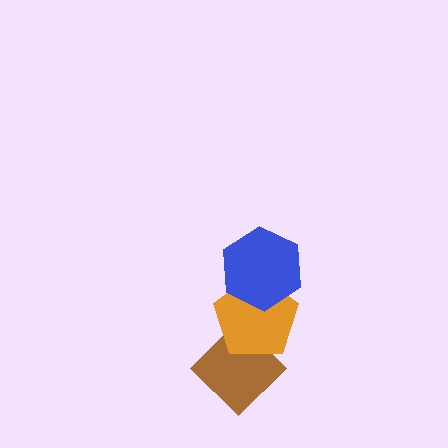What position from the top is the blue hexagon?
The blue hexagon is 1st from the top.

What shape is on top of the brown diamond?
The orange pentagon is on top of the brown diamond.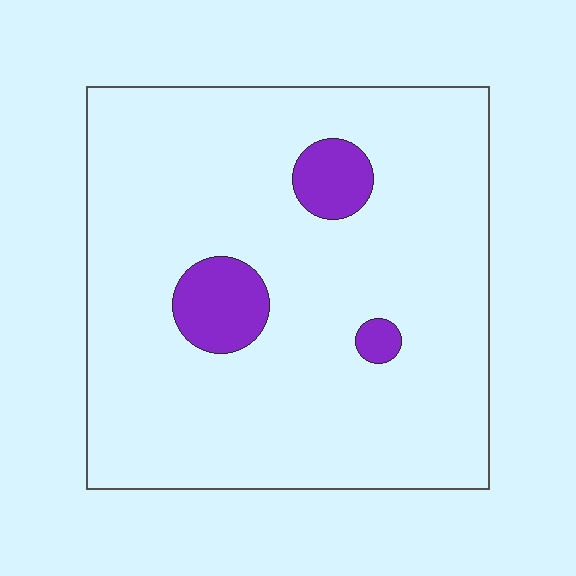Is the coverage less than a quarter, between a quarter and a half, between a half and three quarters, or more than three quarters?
Less than a quarter.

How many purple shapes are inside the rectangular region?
3.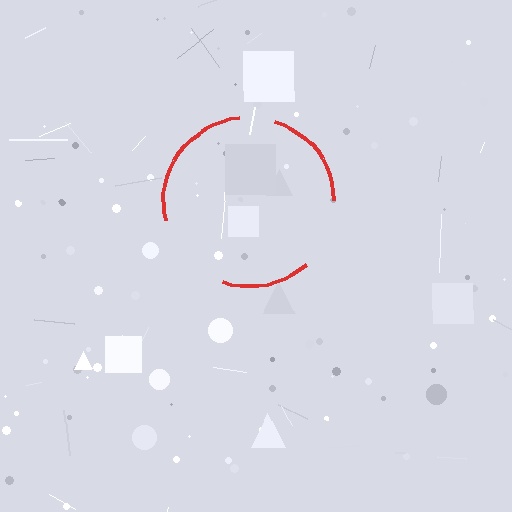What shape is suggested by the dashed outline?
The dashed outline suggests a circle.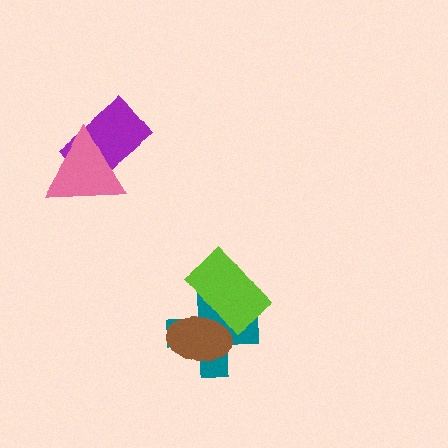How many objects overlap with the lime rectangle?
2 objects overlap with the lime rectangle.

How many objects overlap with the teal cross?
2 objects overlap with the teal cross.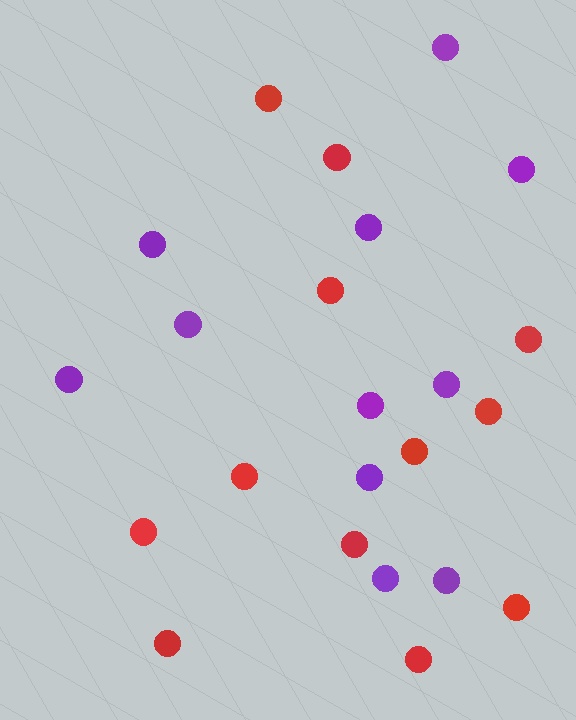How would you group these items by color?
There are 2 groups: one group of purple circles (11) and one group of red circles (12).